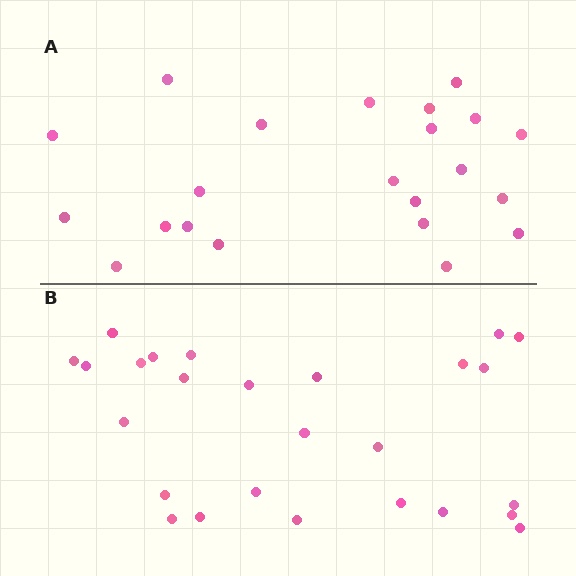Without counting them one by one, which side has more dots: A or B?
Region B (the bottom region) has more dots.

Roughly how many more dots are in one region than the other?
Region B has about 4 more dots than region A.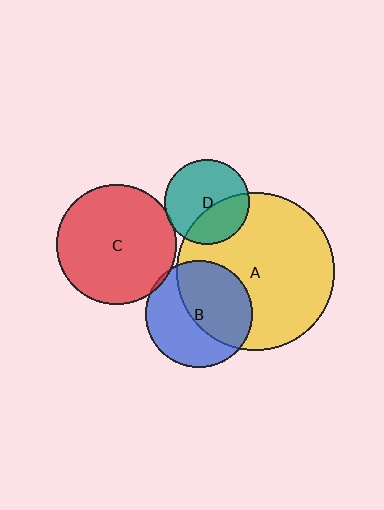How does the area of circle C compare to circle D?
Approximately 2.0 times.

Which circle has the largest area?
Circle A (yellow).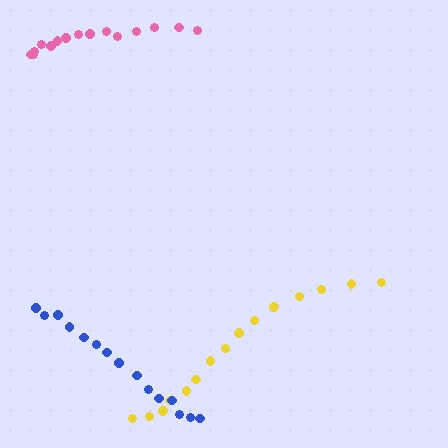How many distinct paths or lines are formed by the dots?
There are 3 distinct paths.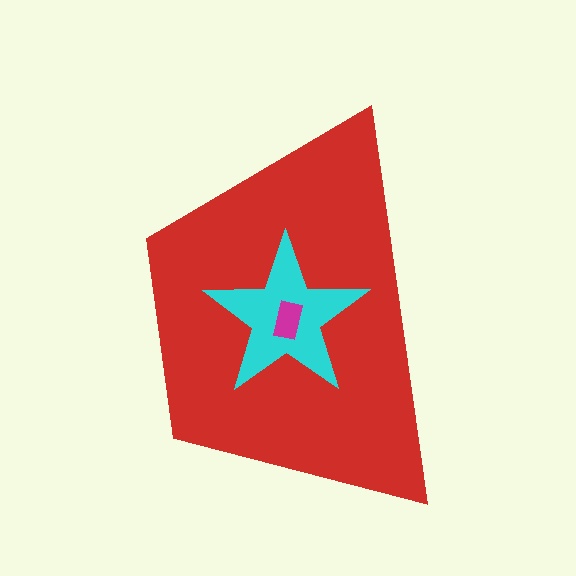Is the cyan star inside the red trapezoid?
Yes.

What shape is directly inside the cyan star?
The magenta rectangle.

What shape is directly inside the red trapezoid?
The cyan star.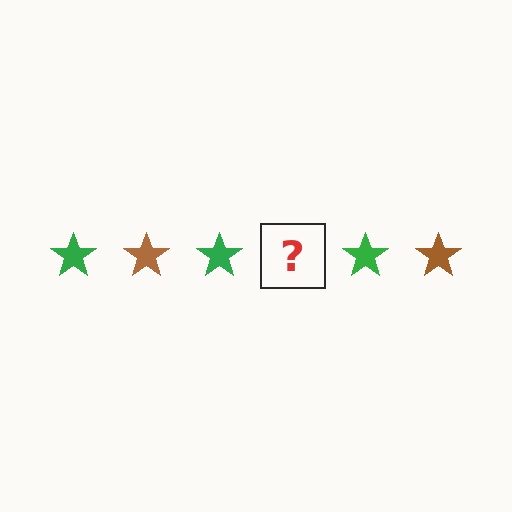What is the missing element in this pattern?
The missing element is a brown star.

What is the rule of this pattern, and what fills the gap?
The rule is that the pattern cycles through green, brown stars. The gap should be filled with a brown star.